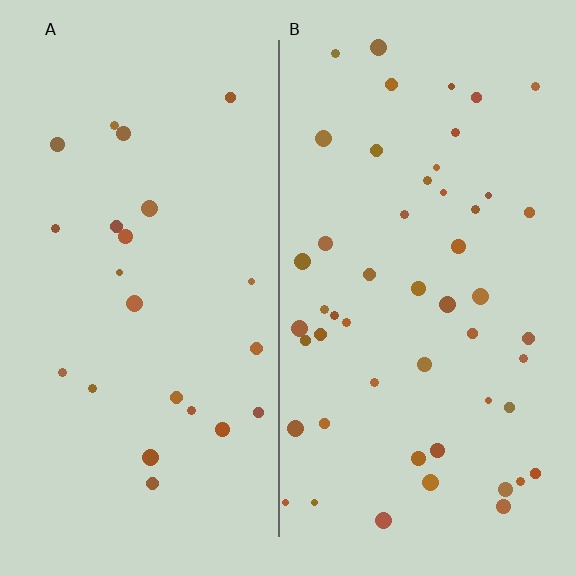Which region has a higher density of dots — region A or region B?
B (the right).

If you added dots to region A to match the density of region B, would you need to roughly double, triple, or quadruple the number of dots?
Approximately double.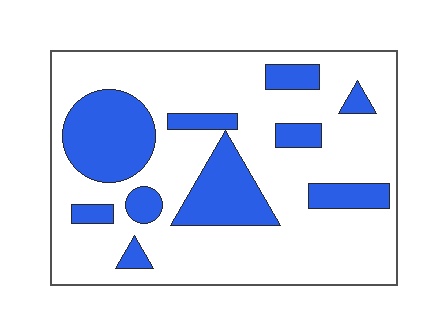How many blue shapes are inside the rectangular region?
10.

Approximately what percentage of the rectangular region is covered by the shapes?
Approximately 25%.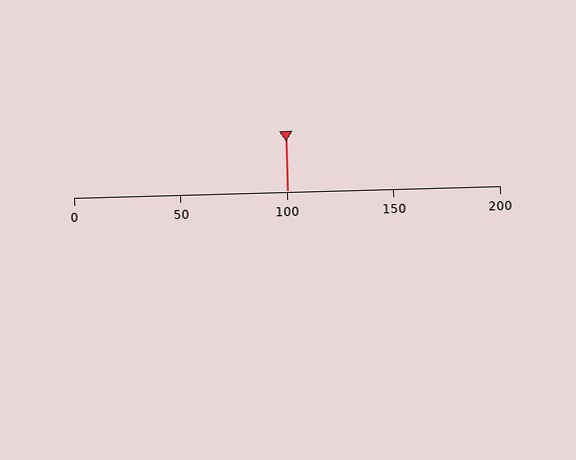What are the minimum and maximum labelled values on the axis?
The axis runs from 0 to 200.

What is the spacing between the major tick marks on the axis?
The major ticks are spaced 50 apart.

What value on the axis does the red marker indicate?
The marker indicates approximately 100.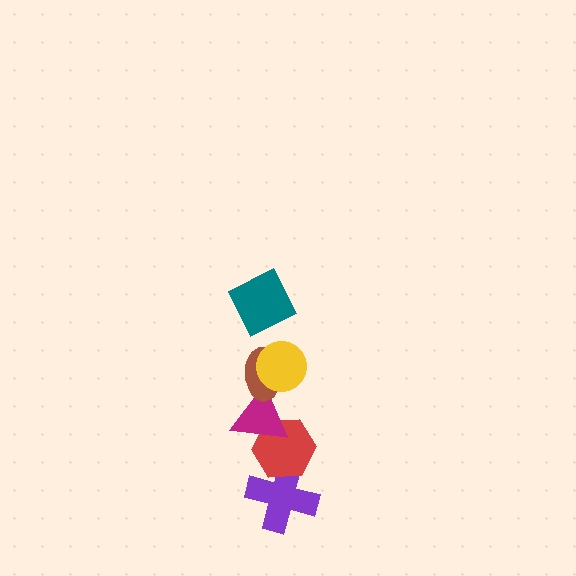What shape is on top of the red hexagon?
The magenta triangle is on top of the red hexagon.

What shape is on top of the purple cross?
The red hexagon is on top of the purple cross.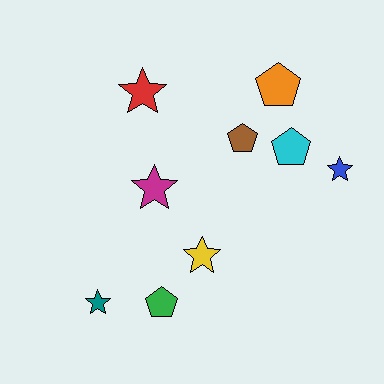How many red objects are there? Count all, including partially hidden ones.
There is 1 red object.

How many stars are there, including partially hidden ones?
There are 5 stars.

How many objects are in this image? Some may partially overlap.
There are 9 objects.